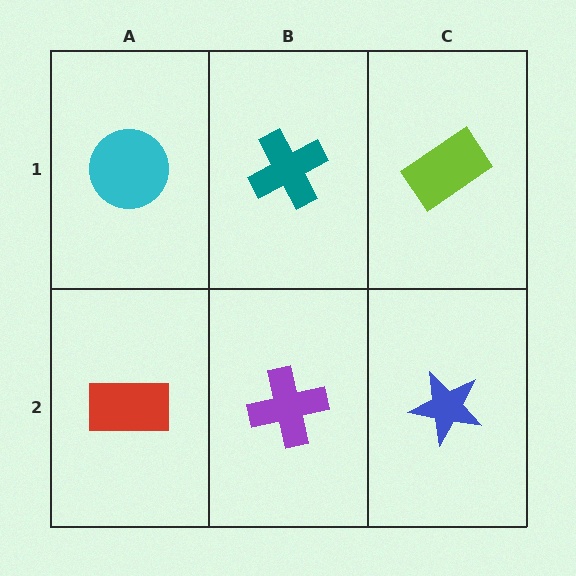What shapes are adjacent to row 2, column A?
A cyan circle (row 1, column A), a purple cross (row 2, column B).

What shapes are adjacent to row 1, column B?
A purple cross (row 2, column B), a cyan circle (row 1, column A), a lime rectangle (row 1, column C).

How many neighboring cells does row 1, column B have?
3.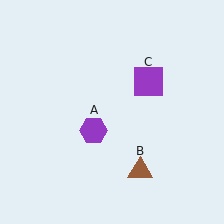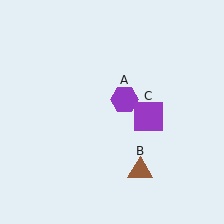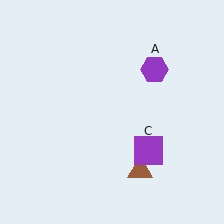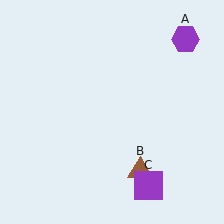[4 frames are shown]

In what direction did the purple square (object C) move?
The purple square (object C) moved down.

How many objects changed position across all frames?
2 objects changed position: purple hexagon (object A), purple square (object C).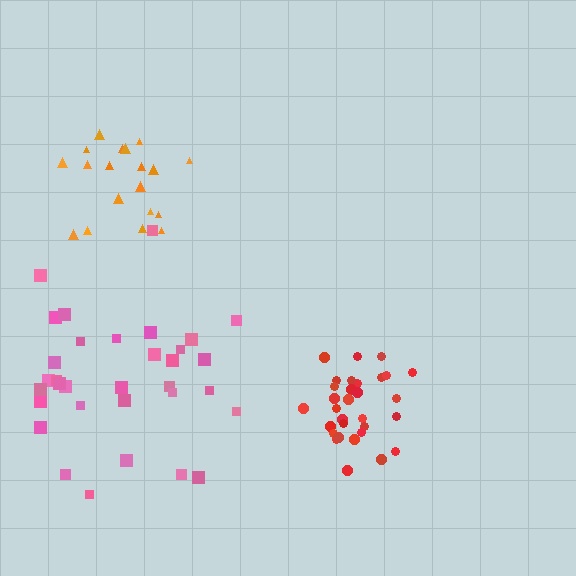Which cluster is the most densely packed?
Red.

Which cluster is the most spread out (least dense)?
Pink.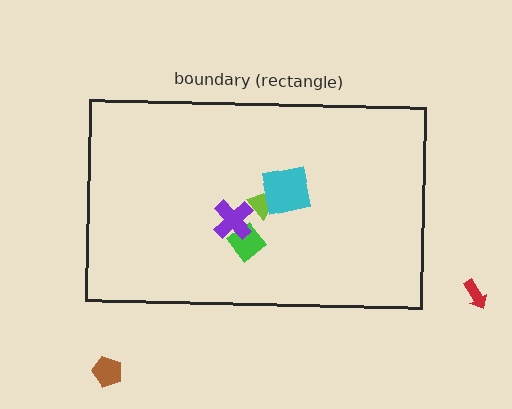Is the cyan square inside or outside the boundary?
Inside.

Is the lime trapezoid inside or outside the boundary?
Inside.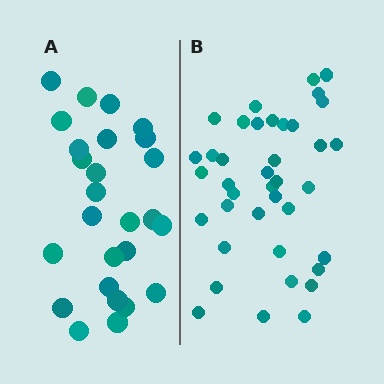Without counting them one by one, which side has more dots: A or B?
Region B (the right region) has more dots.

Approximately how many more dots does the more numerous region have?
Region B has approximately 15 more dots than region A.